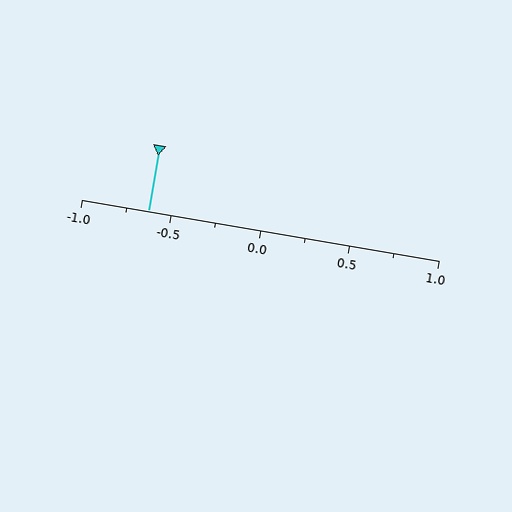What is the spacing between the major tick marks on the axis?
The major ticks are spaced 0.5 apart.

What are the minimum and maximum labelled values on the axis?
The axis runs from -1.0 to 1.0.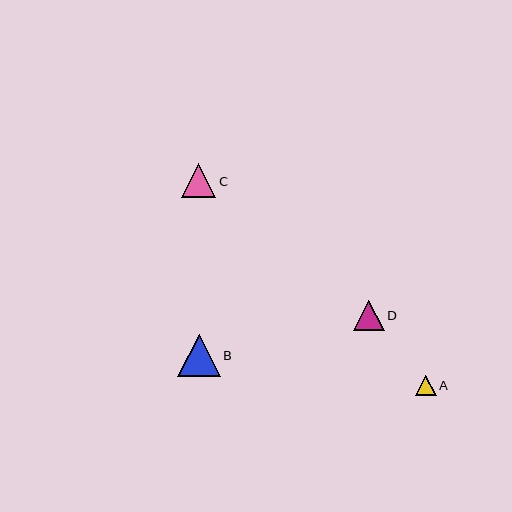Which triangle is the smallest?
Triangle A is the smallest with a size of approximately 20 pixels.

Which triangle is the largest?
Triangle B is the largest with a size of approximately 43 pixels.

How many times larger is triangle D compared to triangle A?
Triangle D is approximately 1.5 times the size of triangle A.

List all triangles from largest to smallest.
From largest to smallest: B, C, D, A.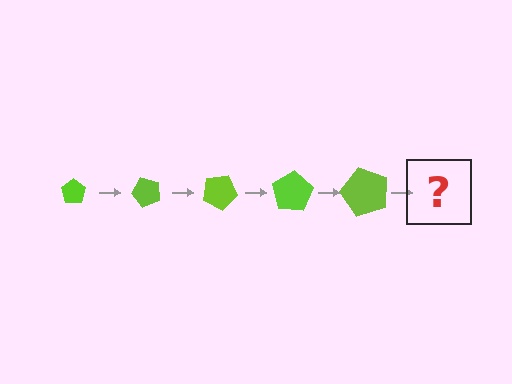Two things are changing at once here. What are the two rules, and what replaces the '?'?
The two rules are that the pentagon grows larger each step and it rotates 50 degrees each step. The '?' should be a pentagon, larger than the previous one and rotated 250 degrees from the start.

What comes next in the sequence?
The next element should be a pentagon, larger than the previous one and rotated 250 degrees from the start.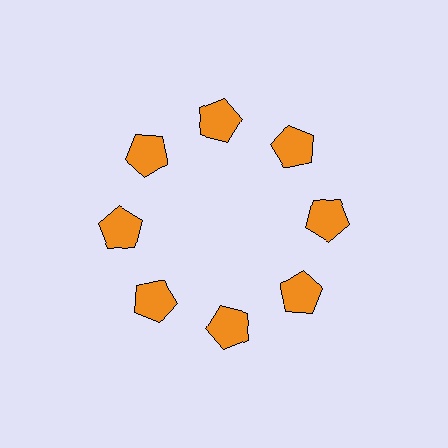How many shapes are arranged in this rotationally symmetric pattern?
There are 8 shapes, arranged in 8 groups of 1.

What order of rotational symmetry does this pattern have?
This pattern has 8-fold rotational symmetry.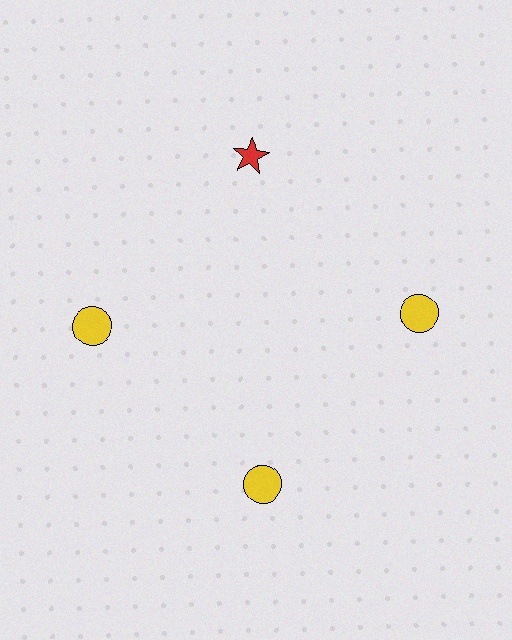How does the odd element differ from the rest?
It differs in both color (red instead of yellow) and shape (star instead of circle).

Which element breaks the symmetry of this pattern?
The red star at roughly the 12 o'clock position breaks the symmetry. All other shapes are yellow circles.